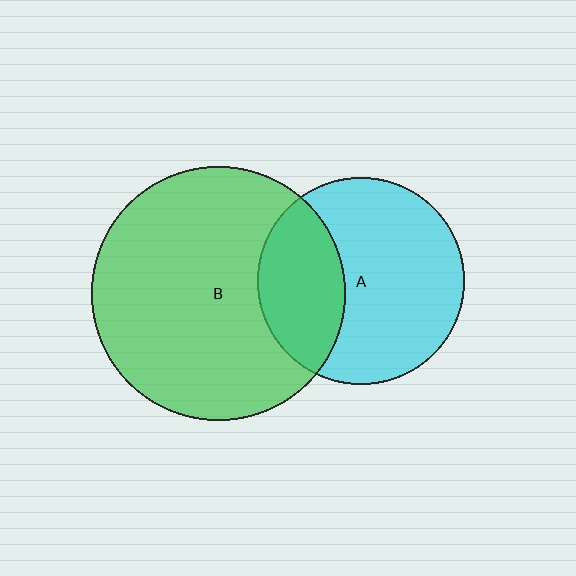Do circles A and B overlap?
Yes.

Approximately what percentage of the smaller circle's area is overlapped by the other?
Approximately 30%.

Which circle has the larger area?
Circle B (green).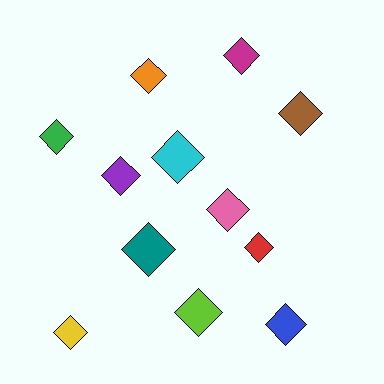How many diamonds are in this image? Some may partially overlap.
There are 12 diamonds.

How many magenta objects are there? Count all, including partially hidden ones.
There is 1 magenta object.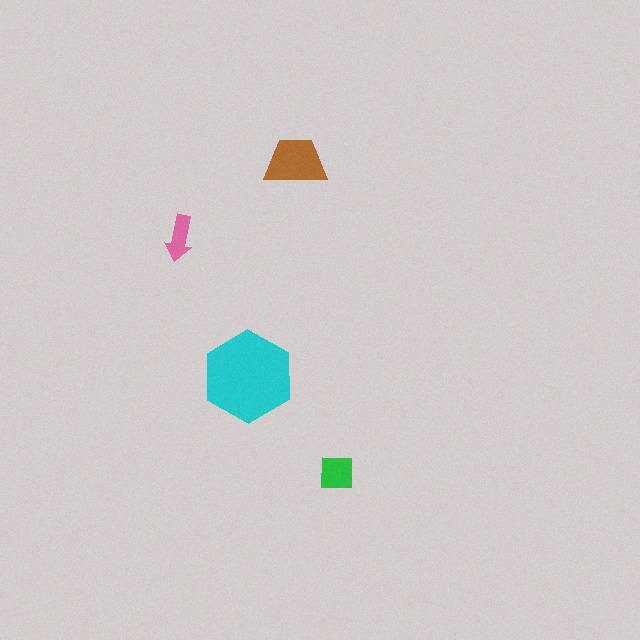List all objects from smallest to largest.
The pink arrow, the green square, the brown trapezoid, the cyan hexagon.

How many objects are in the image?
There are 4 objects in the image.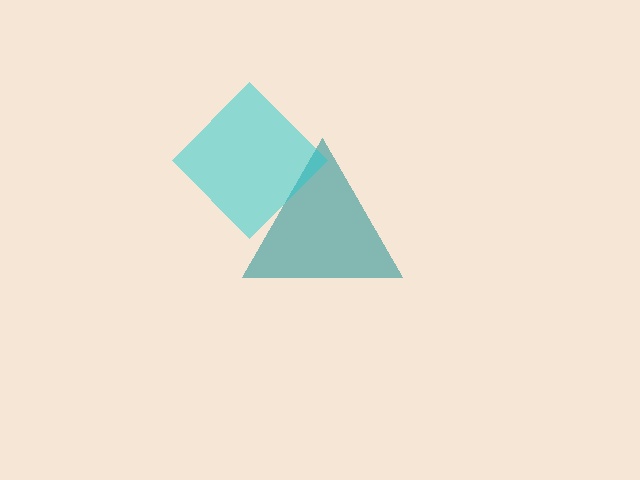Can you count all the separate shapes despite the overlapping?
Yes, there are 2 separate shapes.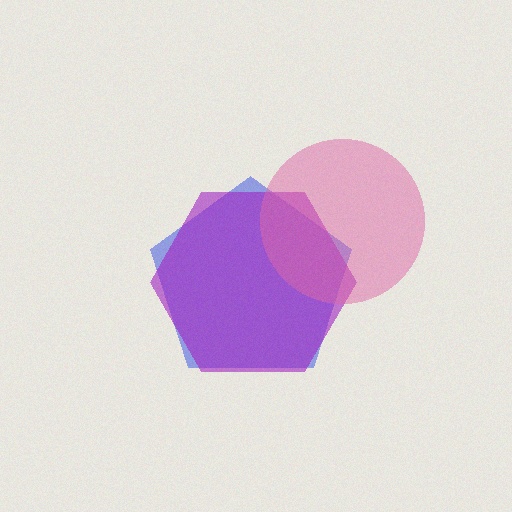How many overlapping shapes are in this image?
There are 3 overlapping shapes in the image.